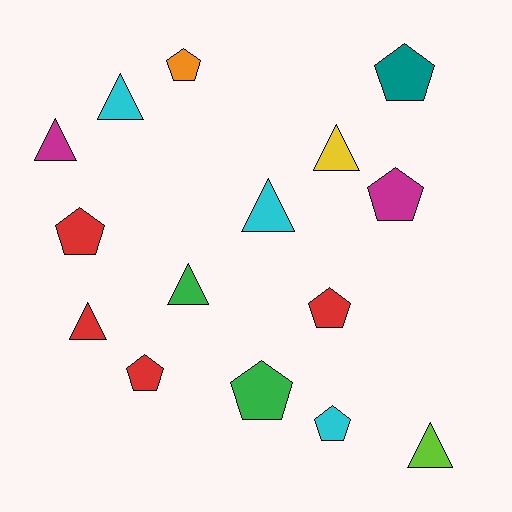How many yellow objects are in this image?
There is 1 yellow object.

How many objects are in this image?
There are 15 objects.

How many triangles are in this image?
There are 7 triangles.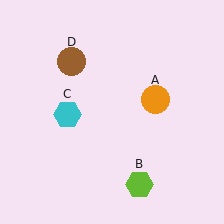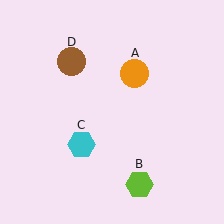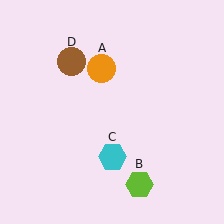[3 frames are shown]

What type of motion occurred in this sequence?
The orange circle (object A), cyan hexagon (object C) rotated counterclockwise around the center of the scene.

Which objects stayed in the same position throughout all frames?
Lime hexagon (object B) and brown circle (object D) remained stationary.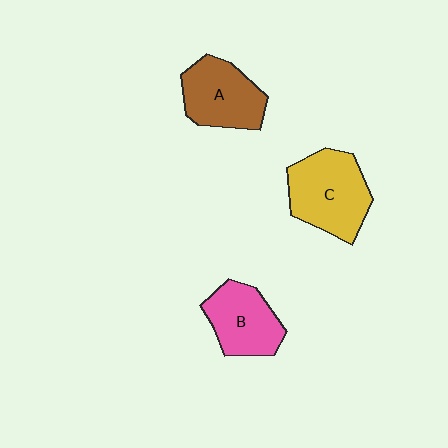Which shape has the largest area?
Shape C (yellow).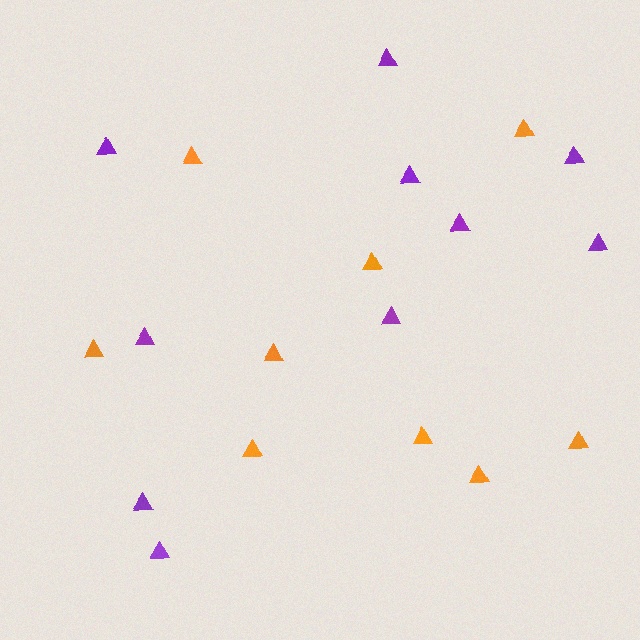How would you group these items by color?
There are 2 groups: one group of purple triangles (10) and one group of orange triangles (9).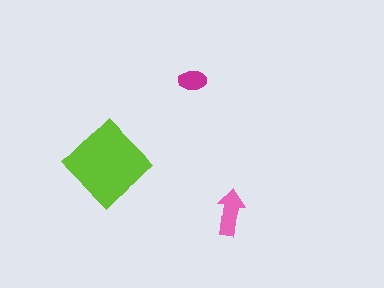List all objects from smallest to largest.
The magenta ellipse, the pink arrow, the lime diamond.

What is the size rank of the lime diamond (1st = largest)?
1st.